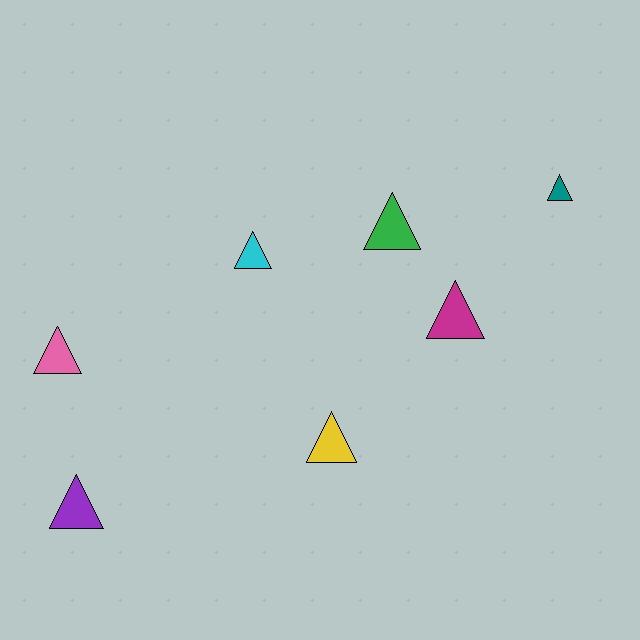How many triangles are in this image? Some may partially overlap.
There are 7 triangles.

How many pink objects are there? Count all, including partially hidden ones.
There is 1 pink object.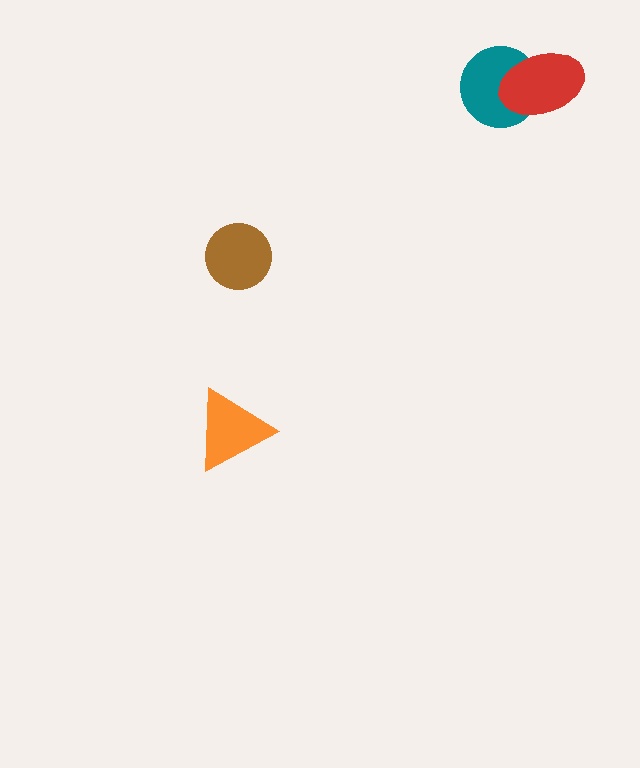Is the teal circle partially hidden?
Yes, it is partially covered by another shape.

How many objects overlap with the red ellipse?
1 object overlaps with the red ellipse.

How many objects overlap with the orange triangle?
0 objects overlap with the orange triangle.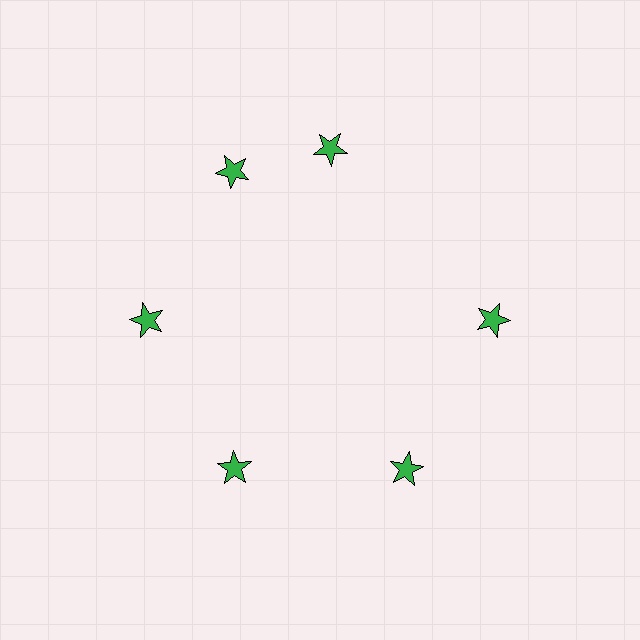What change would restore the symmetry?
The symmetry would be restored by rotating it back into even spacing with its neighbors so that all 6 stars sit at equal angles and equal distance from the center.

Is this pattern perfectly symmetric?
No. The 6 green stars are arranged in a ring, but one element near the 1 o'clock position is rotated out of alignment along the ring, breaking the 6-fold rotational symmetry.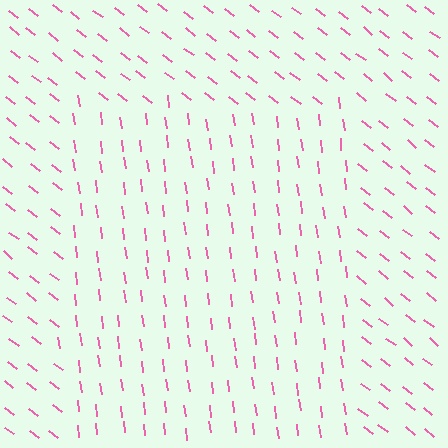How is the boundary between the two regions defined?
The boundary is defined purely by a change in line orientation (approximately 45 degrees difference). All lines are the same color and thickness.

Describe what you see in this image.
The image is filled with small pink line segments. A rectangle region in the image has lines oriented differently from the surrounding lines, creating a visible texture boundary.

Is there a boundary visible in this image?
Yes, there is a texture boundary formed by a change in line orientation.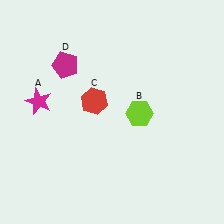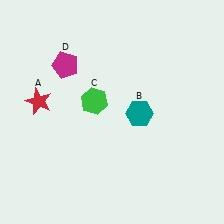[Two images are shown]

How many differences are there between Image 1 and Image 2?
There are 3 differences between the two images.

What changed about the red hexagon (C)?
In Image 1, C is red. In Image 2, it changed to green.